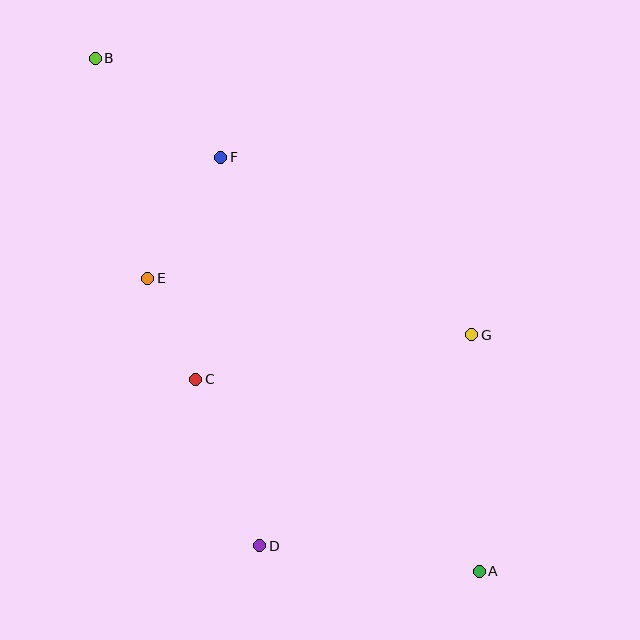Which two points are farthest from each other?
Points A and B are farthest from each other.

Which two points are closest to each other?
Points C and E are closest to each other.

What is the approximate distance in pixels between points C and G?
The distance between C and G is approximately 279 pixels.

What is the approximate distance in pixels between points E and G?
The distance between E and G is approximately 329 pixels.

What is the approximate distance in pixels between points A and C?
The distance between A and C is approximately 342 pixels.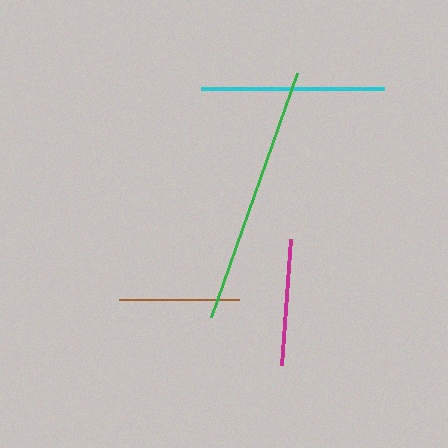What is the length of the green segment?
The green segment is approximately 258 pixels long.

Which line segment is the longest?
The green line is the longest at approximately 258 pixels.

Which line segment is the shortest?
The brown line is the shortest at approximately 120 pixels.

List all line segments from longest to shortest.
From longest to shortest: green, cyan, magenta, brown.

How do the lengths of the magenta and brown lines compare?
The magenta and brown lines are approximately the same length.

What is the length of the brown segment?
The brown segment is approximately 120 pixels long.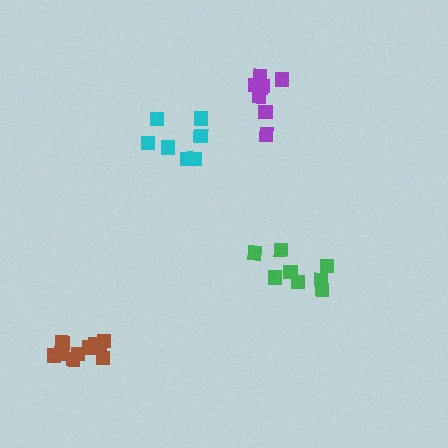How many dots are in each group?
Group 1: 8 dots, Group 2: 8 dots, Group 3: 8 dots, Group 4: 11 dots (35 total).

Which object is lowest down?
The brown cluster is bottommost.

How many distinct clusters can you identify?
There are 4 distinct clusters.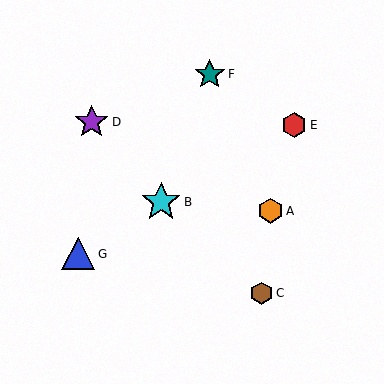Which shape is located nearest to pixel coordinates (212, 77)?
The teal star (labeled F) at (210, 74) is nearest to that location.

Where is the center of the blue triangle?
The center of the blue triangle is at (78, 254).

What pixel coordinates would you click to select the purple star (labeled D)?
Click at (92, 122) to select the purple star D.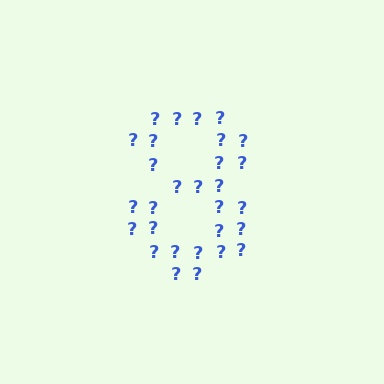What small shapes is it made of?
It is made of small question marks.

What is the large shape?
The large shape is the digit 8.